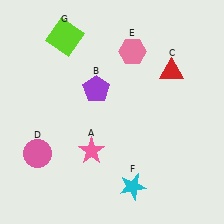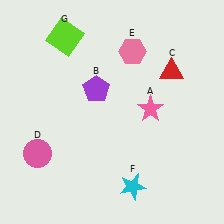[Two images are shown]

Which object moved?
The pink star (A) moved right.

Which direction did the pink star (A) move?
The pink star (A) moved right.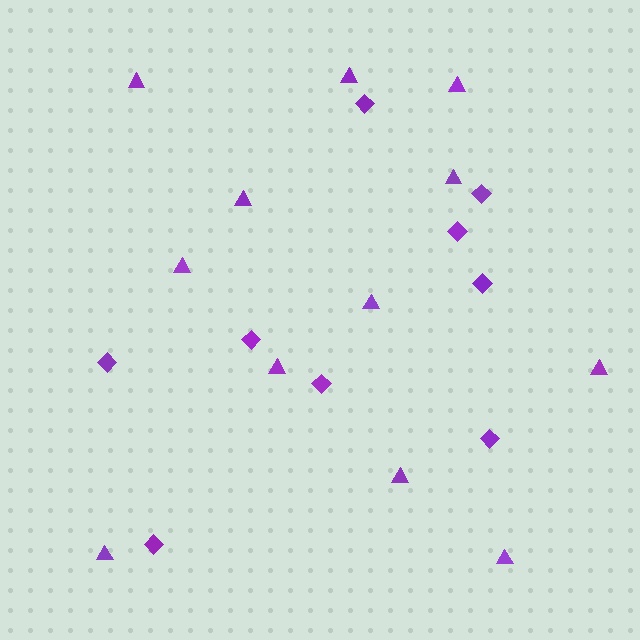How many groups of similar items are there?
There are 2 groups: one group of triangles (12) and one group of diamonds (9).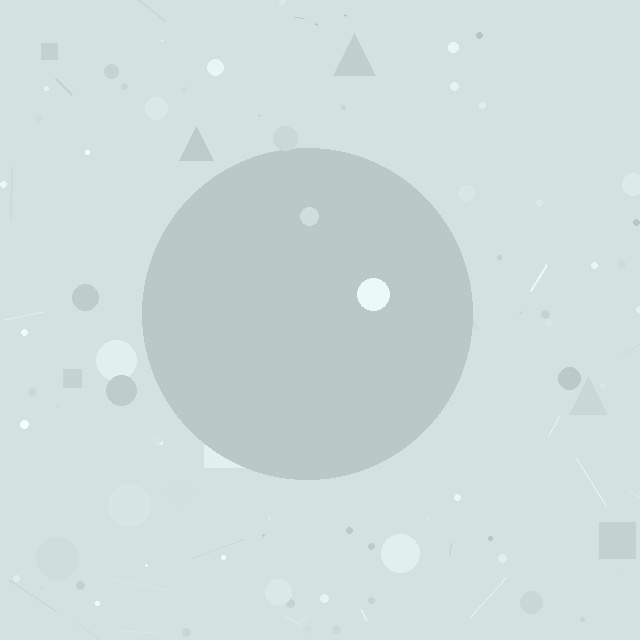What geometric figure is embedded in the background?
A circle is embedded in the background.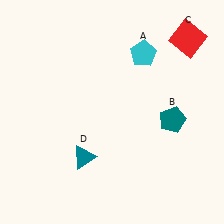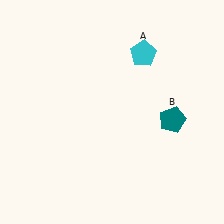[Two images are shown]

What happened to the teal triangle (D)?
The teal triangle (D) was removed in Image 2. It was in the bottom-left area of Image 1.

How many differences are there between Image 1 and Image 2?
There are 2 differences between the two images.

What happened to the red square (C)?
The red square (C) was removed in Image 2. It was in the top-right area of Image 1.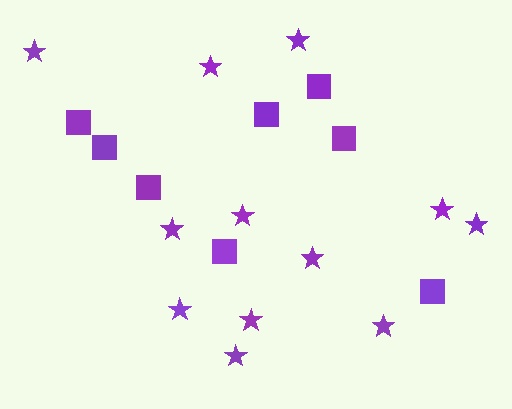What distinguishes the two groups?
There are 2 groups: one group of squares (8) and one group of stars (12).